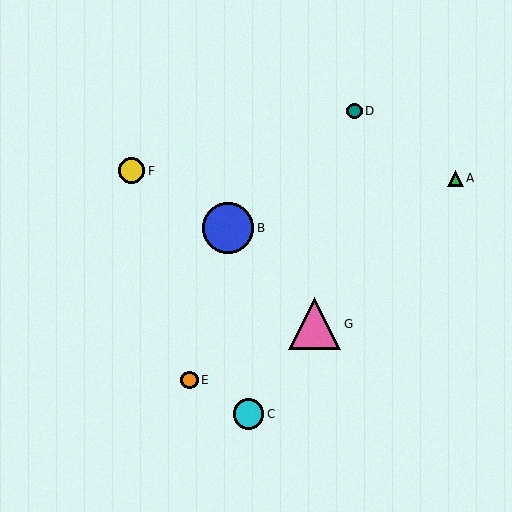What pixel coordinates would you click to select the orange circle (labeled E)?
Click at (189, 380) to select the orange circle E.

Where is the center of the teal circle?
The center of the teal circle is at (354, 111).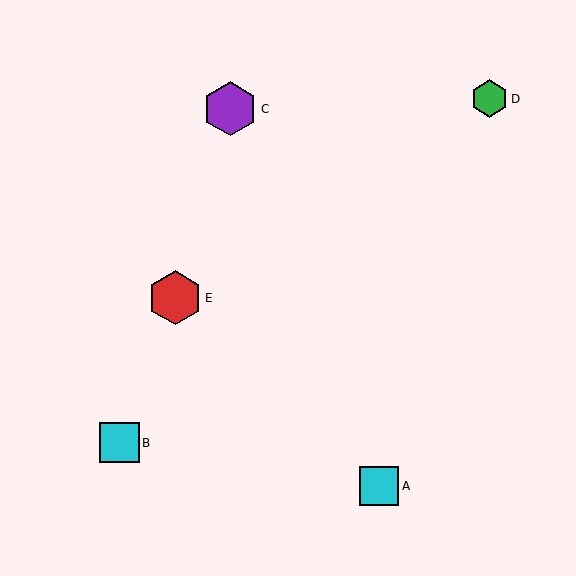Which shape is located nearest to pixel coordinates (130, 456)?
The cyan square (labeled B) at (119, 443) is nearest to that location.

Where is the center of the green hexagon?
The center of the green hexagon is at (489, 99).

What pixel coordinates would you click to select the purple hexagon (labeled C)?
Click at (230, 109) to select the purple hexagon C.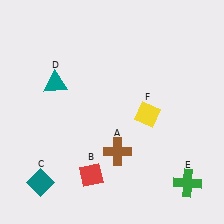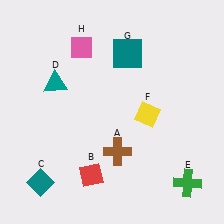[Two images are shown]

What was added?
A teal square (G), a pink diamond (H) were added in Image 2.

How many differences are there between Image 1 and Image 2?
There are 2 differences between the two images.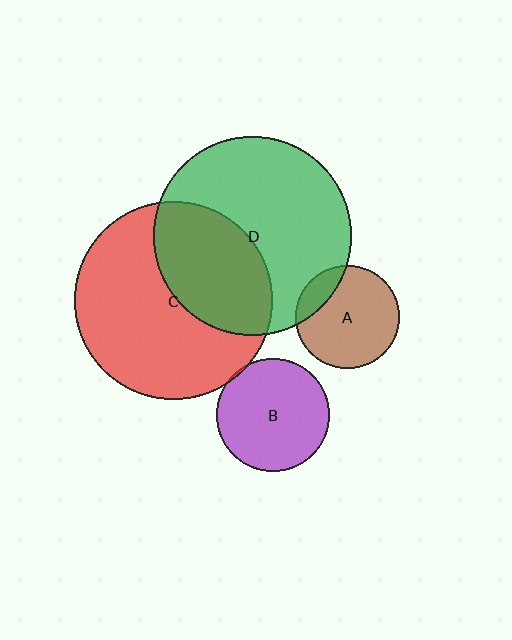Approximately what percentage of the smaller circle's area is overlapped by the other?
Approximately 5%.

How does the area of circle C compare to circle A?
Approximately 3.7 times.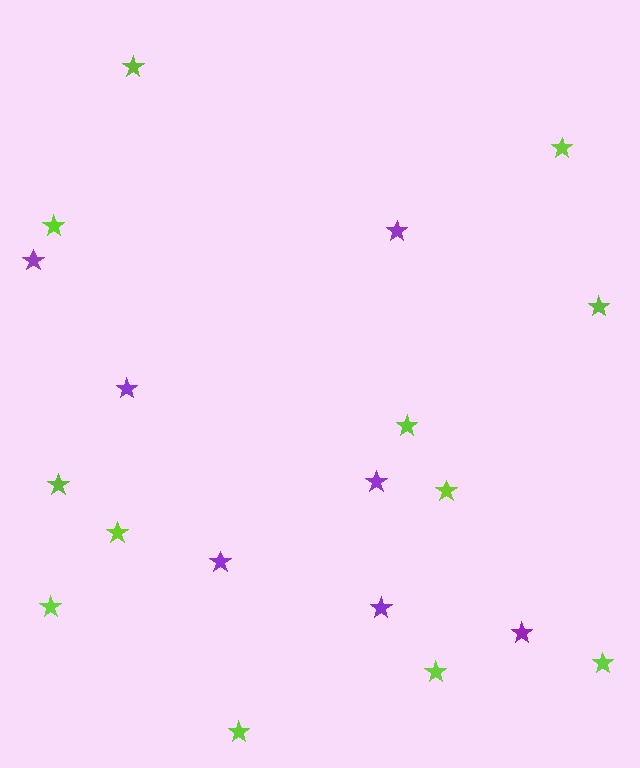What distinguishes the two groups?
There are 2 groups: one group of purple stars (7) and one group of lime stars (12).